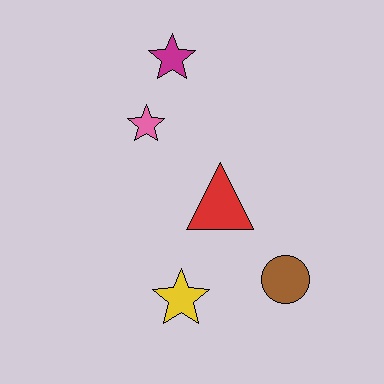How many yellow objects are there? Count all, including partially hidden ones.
There is 1 yellow object.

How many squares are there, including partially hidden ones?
There are no squares.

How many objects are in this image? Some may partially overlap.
There are 5 objects.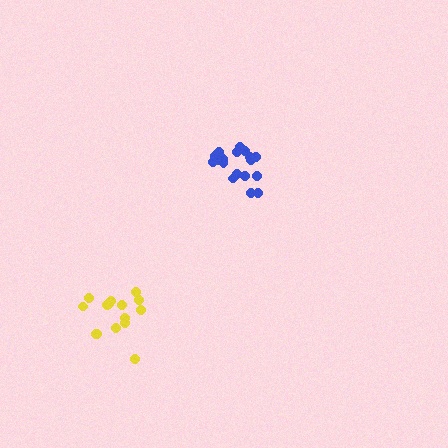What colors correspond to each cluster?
The clusters are colored: blue, yellow.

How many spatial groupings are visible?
There are 2 spatial groupings.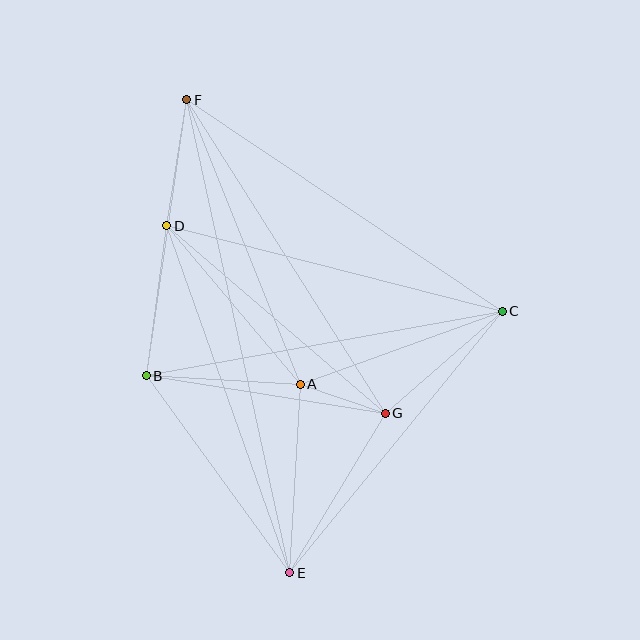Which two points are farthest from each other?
Points E and F are farthest from each other.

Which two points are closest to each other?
Points A and G are closest to each other.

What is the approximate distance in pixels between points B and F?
The distance between B and F is approximately 279 pixels.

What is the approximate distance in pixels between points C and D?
The distance between C and D is approximately 347 pixels.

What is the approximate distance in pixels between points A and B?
The distance between A and B is approximately 155 pixels.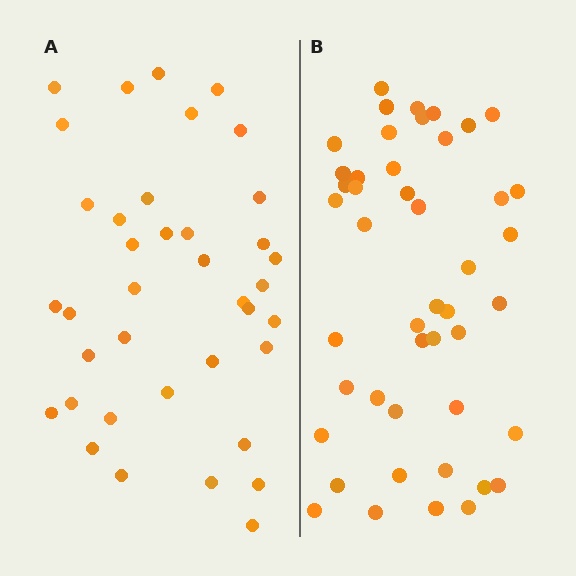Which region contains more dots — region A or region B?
Region B (the right region) has more dots.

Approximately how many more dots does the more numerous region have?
Region B has roughly 8 or so more dots than region A.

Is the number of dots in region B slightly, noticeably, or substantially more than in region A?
Region B has only slightly more — the two regions are fairly close. The ratio is roughly 1.2 to 1.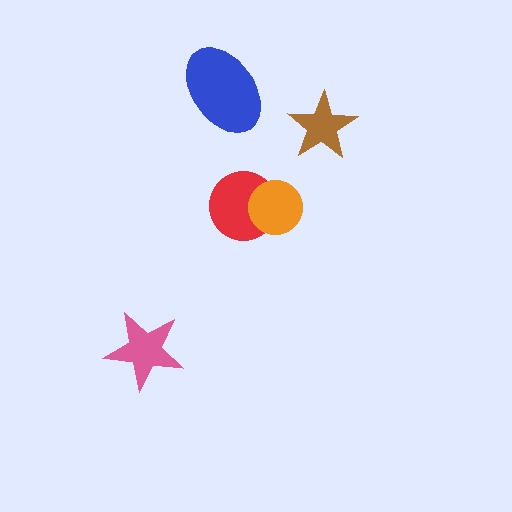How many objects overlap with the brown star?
0 objects overlap with the brown star.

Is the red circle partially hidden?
Yes, it is partially covered by another shape.